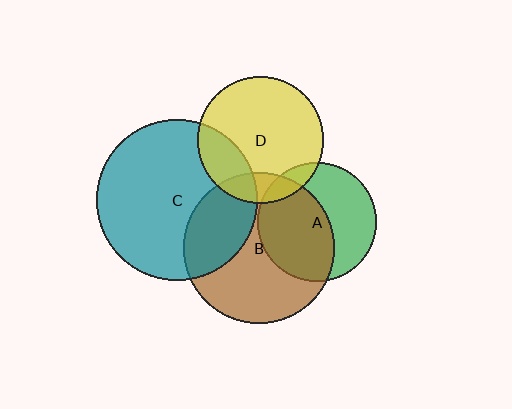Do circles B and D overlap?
Yes.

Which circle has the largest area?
Circle C (teal).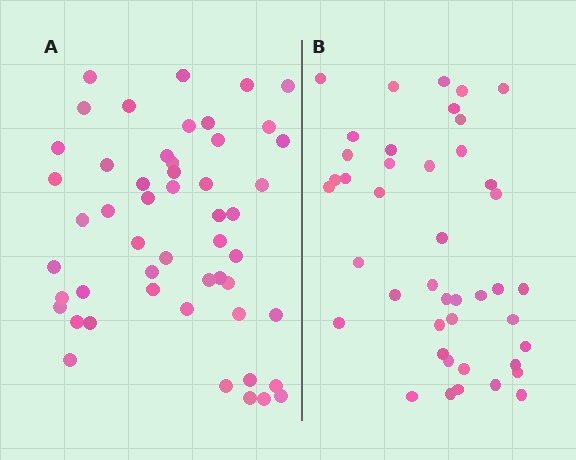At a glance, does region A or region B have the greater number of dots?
Region A (the left region) has more dots.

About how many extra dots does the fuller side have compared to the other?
Region A has roughly 8 or so more dots than region B.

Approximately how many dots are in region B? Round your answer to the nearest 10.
About 40 dots. (The exact count is 43, which rounds to 40.)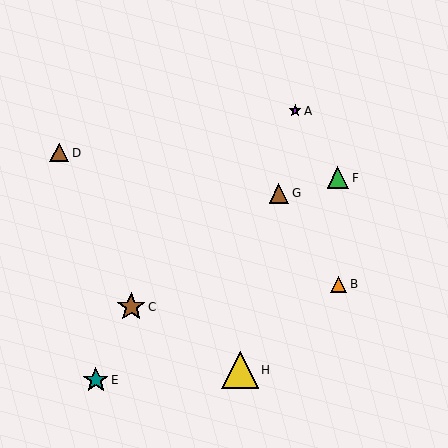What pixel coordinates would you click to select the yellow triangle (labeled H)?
Click at (240, 370) to select the yellow triangle H.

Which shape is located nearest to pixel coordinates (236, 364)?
The yellow triangle (labeled H) at (240, 370) is nearest to that location.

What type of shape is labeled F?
Shape F is a green triangle.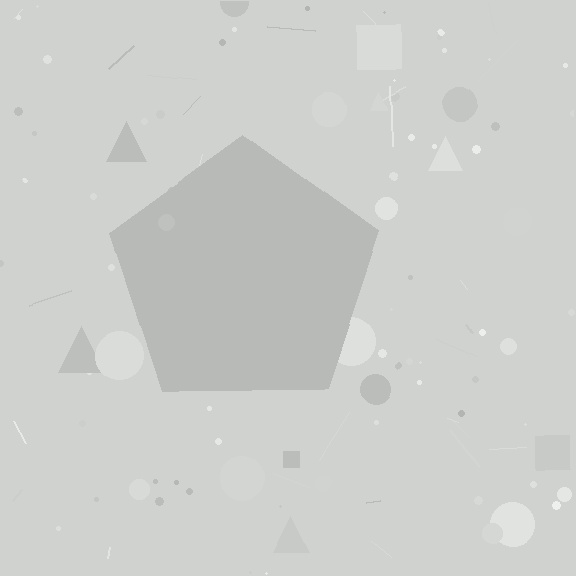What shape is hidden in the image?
A pentagon is hidden in the image.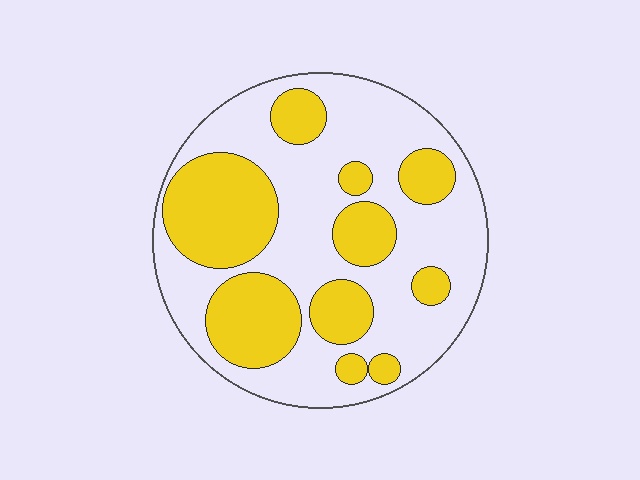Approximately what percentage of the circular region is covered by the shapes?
Approximately 40%.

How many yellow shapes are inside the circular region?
10.